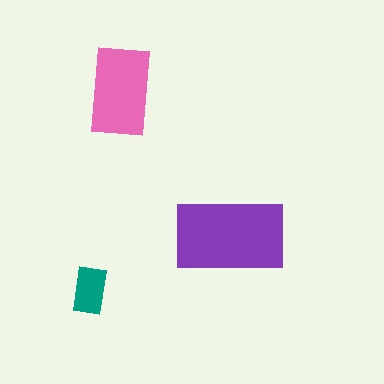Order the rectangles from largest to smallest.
the purple one, the pink one, the teal one.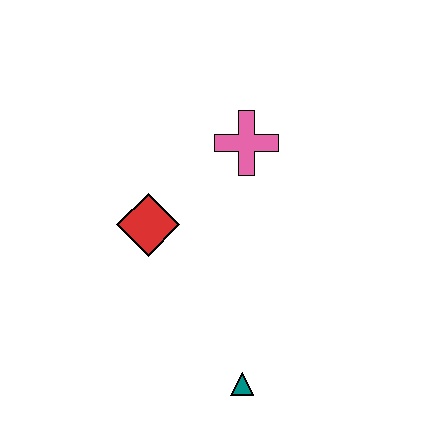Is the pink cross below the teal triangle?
No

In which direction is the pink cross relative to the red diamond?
The pink cross is to the right of the red diamond.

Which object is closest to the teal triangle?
The red diamond is closest to the teal triangle.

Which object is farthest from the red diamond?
The teal triangle is farthest from the red diamond.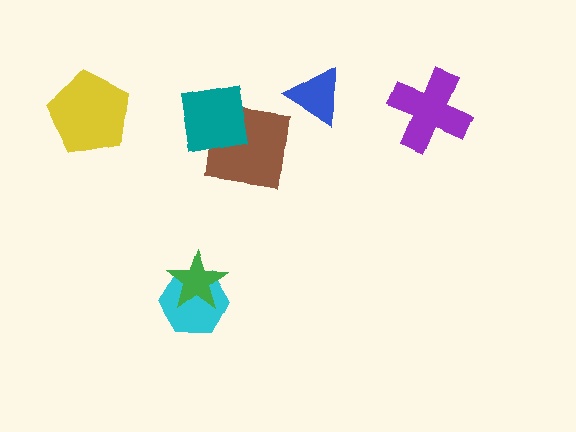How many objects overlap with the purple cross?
0 objects overlap with the purple cross.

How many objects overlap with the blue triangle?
0 objects overlap with the blue triangle.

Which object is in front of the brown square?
The teal square is in front of the brown square.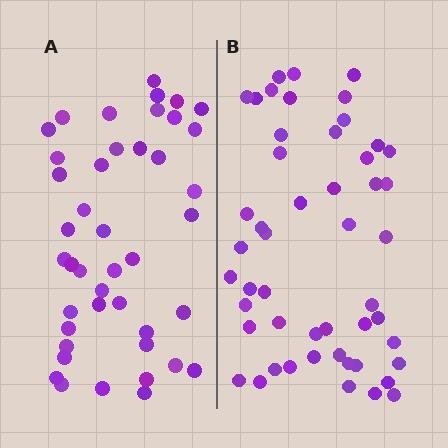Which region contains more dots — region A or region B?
Region B (the right region) has more dots.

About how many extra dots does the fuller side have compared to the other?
Region B has roughly 8 or so more dots than region A.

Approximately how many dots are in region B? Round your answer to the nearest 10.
About 50 dots.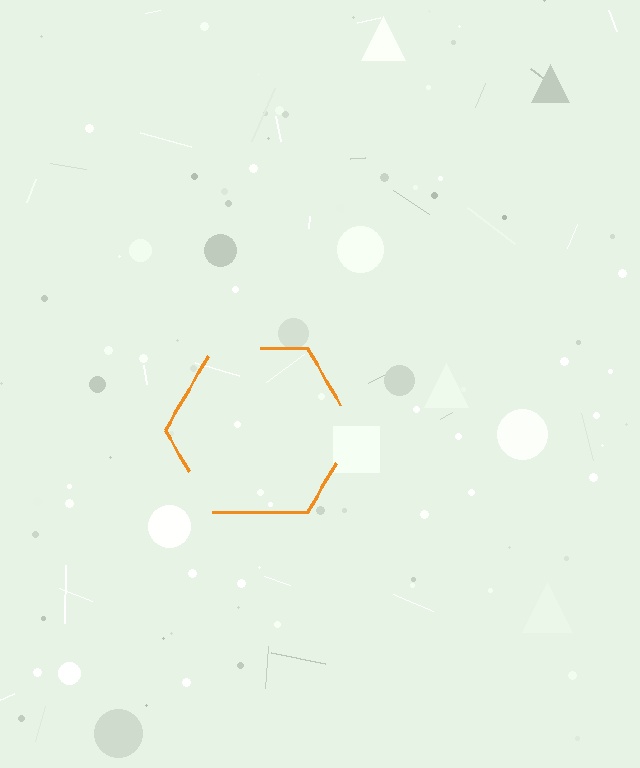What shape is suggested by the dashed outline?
The dashed outline suggests a hexagon.